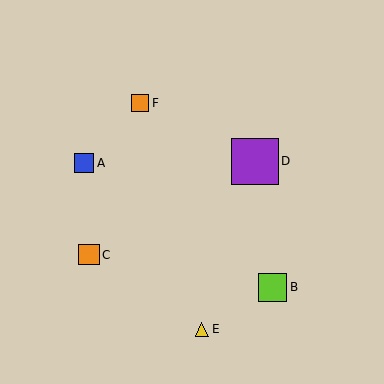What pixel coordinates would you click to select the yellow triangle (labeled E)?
Click at (202, 329) to select the yellow triangle E.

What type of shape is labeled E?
Shape E is a yellow triangle.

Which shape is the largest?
The purple square (labeled D) is the largest.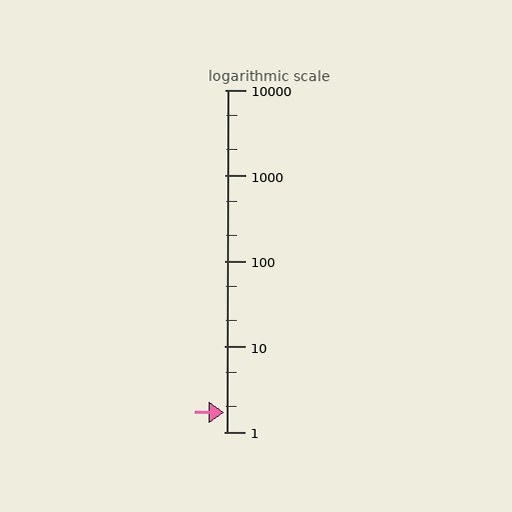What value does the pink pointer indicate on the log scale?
The pointer indicates approximately 1.7.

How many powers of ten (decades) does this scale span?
The scale spans 4 decades, from 1 to 10000.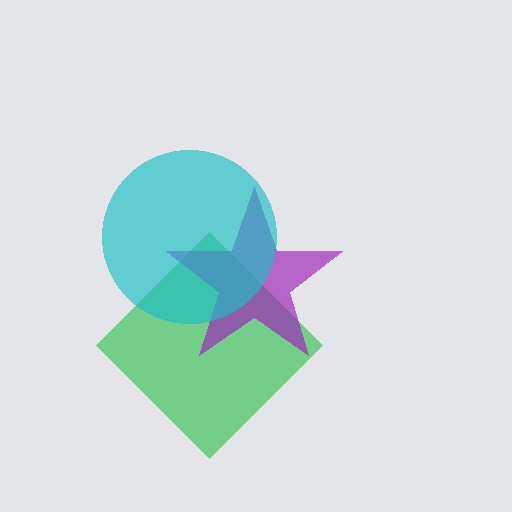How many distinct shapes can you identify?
There are 3 distinct shapes: a green diamond, a purple star, a cyan circle.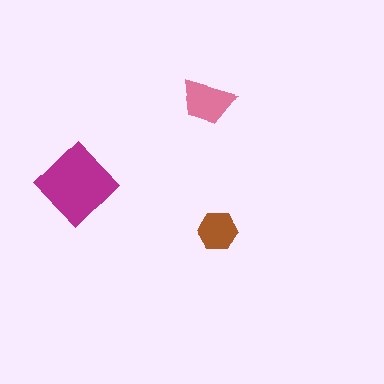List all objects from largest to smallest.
The magenta diamond, the pink trapezoid, the brown hexagon.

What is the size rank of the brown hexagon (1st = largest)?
3rd.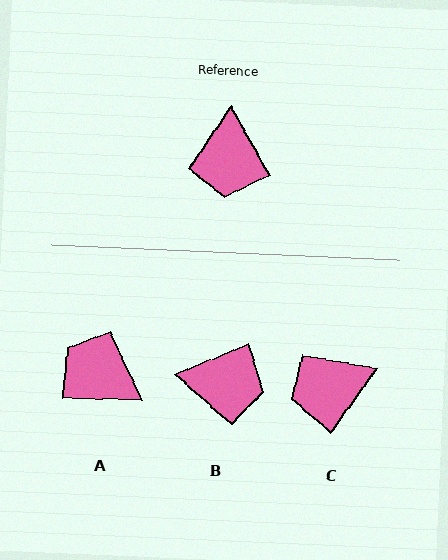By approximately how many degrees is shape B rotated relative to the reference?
Approximately 83 degrees counter-clockwise.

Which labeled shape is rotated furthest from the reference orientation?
A, about 121 degrees away.